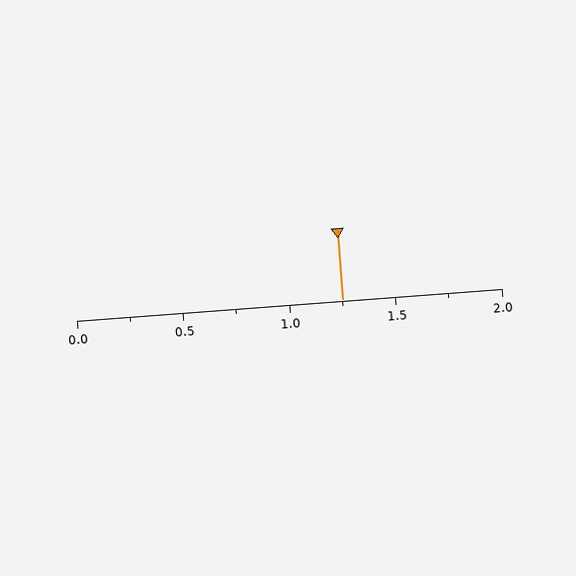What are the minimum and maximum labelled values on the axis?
The axis runs from 0.0 to 2.0.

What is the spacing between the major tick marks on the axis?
The major ticks are spaced 0.5 apart.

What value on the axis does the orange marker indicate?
The marker indicates approximately 1.25.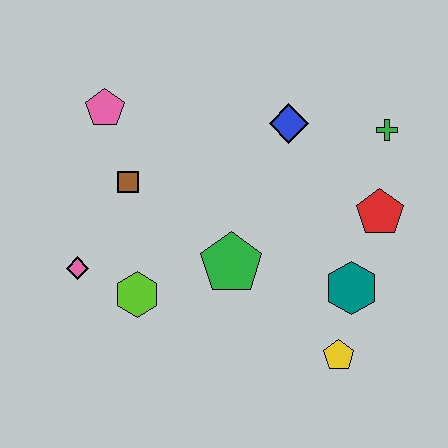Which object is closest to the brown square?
The pink pentagon is closest to the brown square.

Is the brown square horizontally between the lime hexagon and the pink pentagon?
Yes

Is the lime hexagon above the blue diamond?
No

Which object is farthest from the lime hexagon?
The green cross is farthest from the lime hexagon.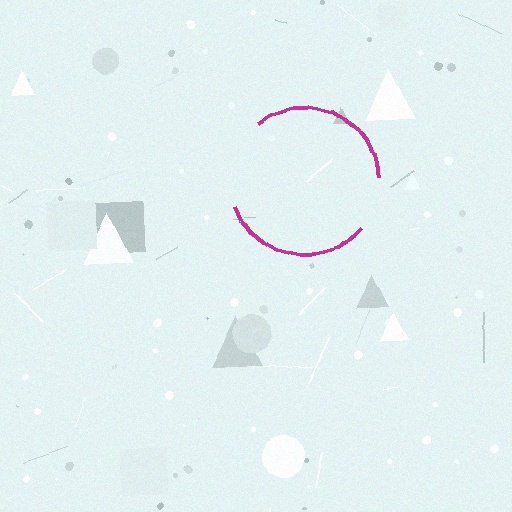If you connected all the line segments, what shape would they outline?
They would outline a circle.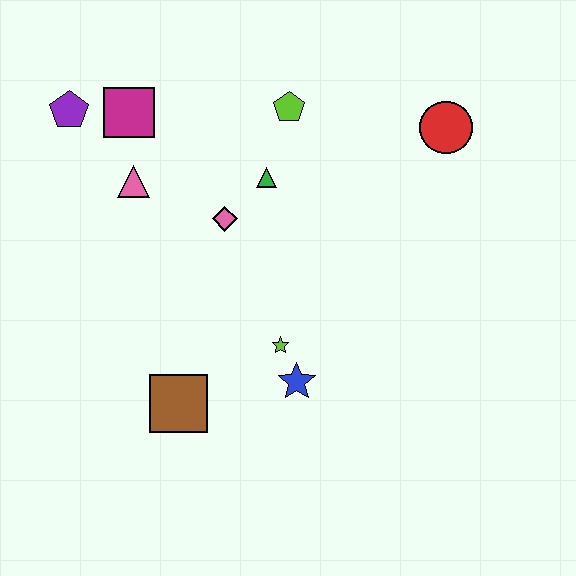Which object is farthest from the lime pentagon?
The brown square is farthest from the lime pentagon.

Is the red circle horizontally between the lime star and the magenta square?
No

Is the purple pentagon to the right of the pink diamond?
No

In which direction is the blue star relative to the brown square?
The blue star is to the right of the brown square.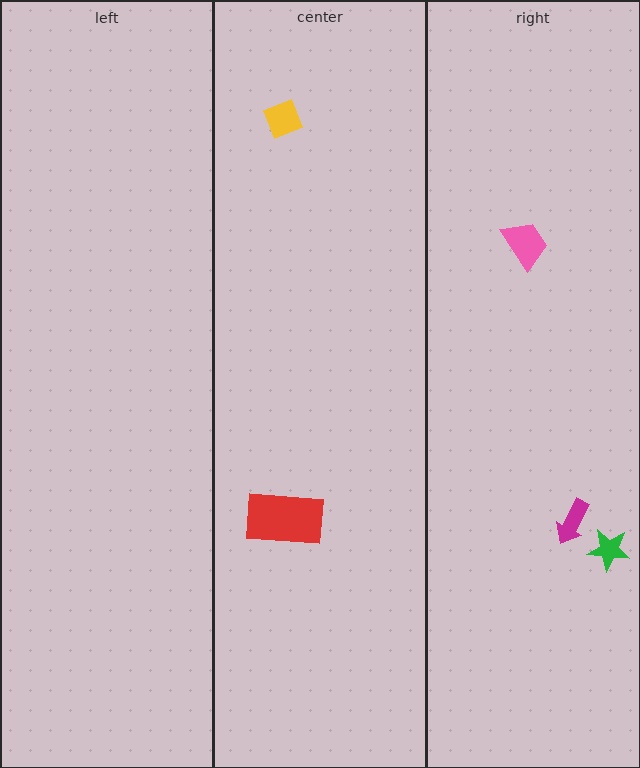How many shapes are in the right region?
3.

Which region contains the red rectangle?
The center region.